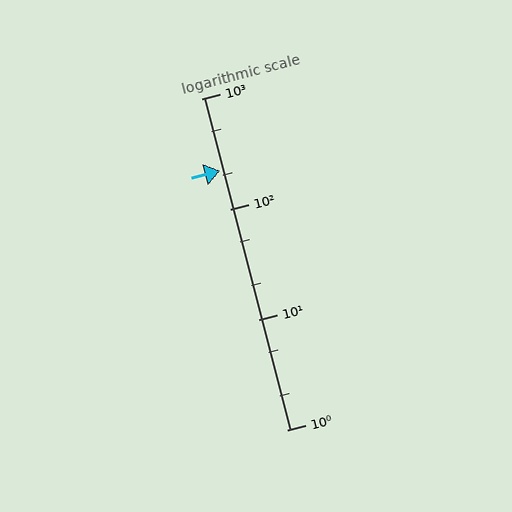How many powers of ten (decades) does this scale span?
The scale spans 3 decades, from 1 to 1000.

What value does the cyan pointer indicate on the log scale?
The pointer indicates approximately 220.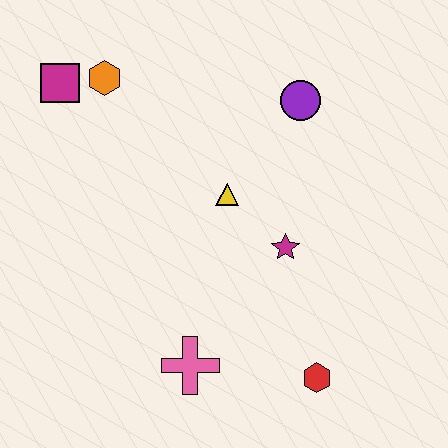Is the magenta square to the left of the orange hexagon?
Yes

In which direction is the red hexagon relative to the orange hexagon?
The red hexagon is below the orange hexagon.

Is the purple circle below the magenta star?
No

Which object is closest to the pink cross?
The red hexagon is closest to the pink cross.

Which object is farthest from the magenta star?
The magenta square is farthest from the magenta star.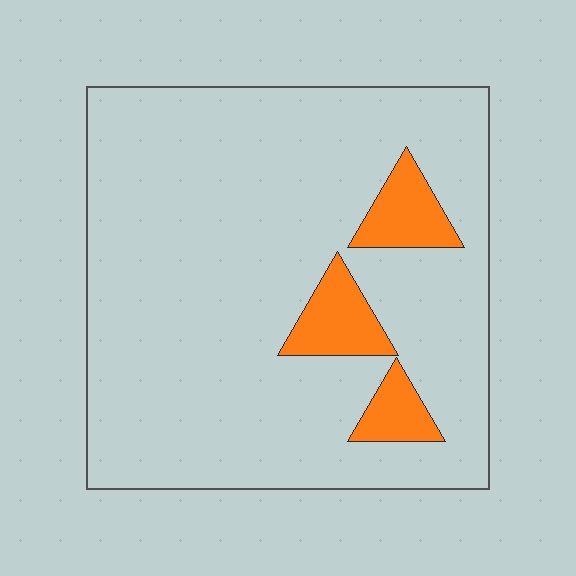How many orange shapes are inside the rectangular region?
3.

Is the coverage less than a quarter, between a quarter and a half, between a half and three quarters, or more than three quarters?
Less than a quarter.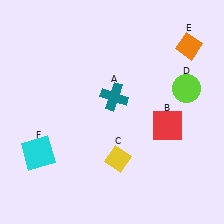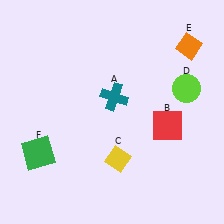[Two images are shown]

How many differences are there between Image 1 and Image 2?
There is 1 difference between the two images.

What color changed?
The square (F) changed from cyan in Image 1 to green in Image 2.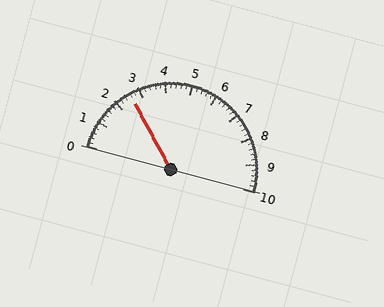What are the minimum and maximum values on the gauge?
The gauge ranges from 0 to 10.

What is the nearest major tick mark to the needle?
The nearest major tick mark is 3.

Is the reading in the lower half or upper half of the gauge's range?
The reading is in the lower half of the range (0 to 10).